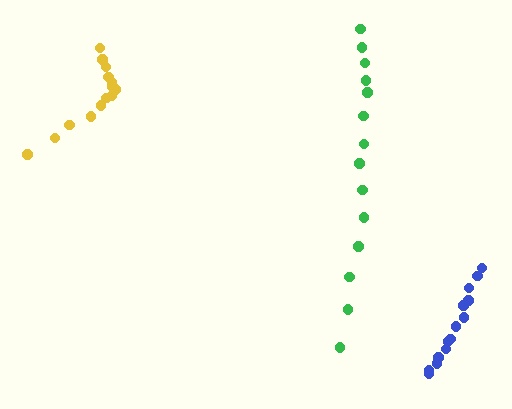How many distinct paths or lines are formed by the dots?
There are 3 distinct paths.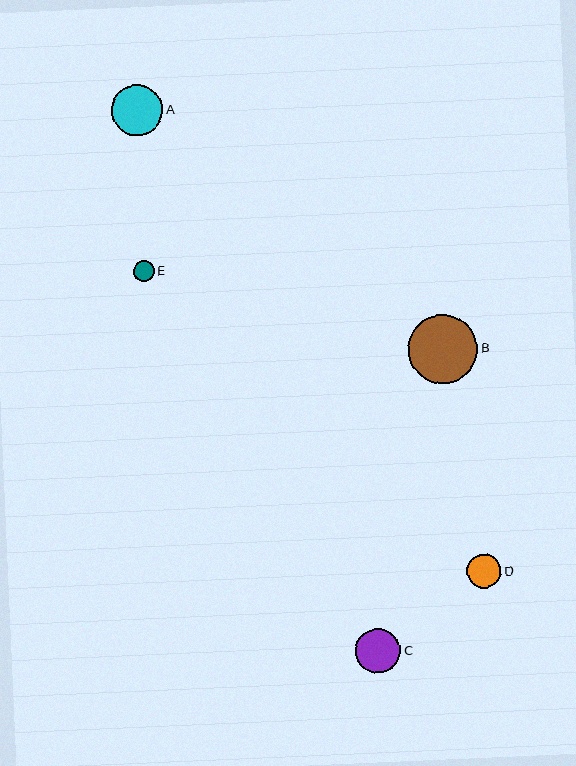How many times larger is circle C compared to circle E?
Circle C is approximately 2.1 times the size of circle E.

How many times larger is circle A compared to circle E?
Circle A is approximately 2.4 times the size of circle E.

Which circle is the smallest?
Circle E is the smallest with a size of approximately 21 pixels.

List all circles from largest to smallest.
From largest to smallest: B, A, C, D, E.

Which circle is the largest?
Circle B is the largest with a size of approximately 69 pixels.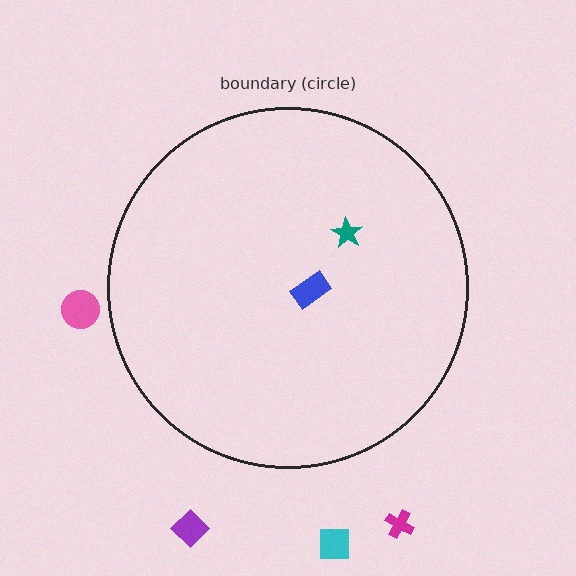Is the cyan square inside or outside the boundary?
Outside.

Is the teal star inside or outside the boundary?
Inside.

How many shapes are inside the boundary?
2 inside, 4 outside.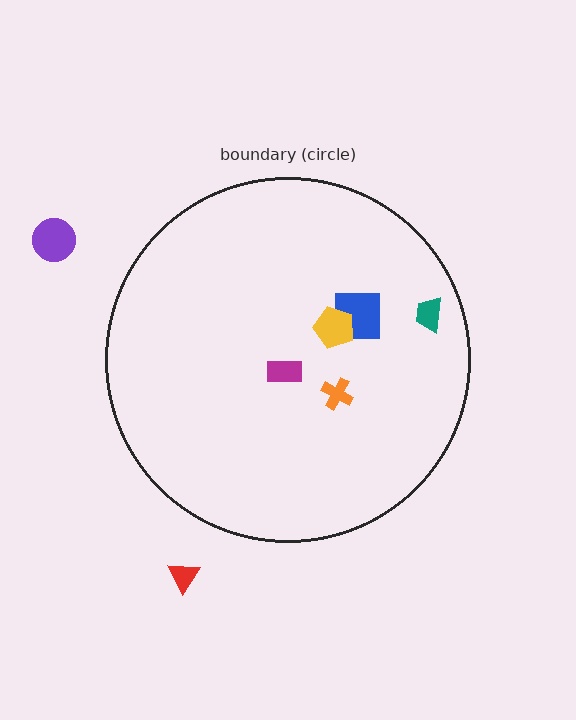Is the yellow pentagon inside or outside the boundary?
Inside.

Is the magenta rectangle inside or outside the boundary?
Inside.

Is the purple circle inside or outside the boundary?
Outside.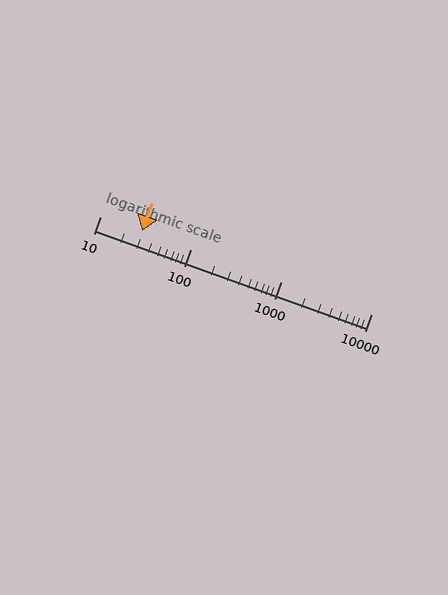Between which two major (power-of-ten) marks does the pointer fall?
The pointer is between 10 and 100.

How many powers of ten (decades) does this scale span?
The scale spans 3 decades, from 10 to 10000.